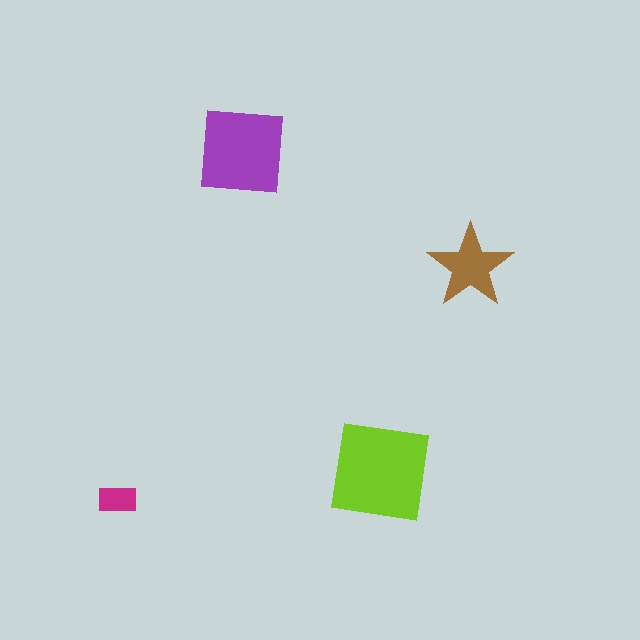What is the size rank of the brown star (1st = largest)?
3rd.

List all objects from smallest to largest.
The magenta rectangle, the brown star, the purple square, the lime square.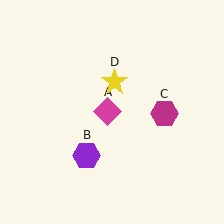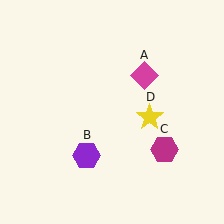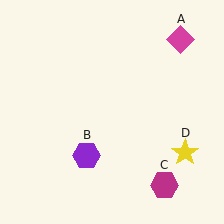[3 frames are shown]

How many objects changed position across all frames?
3 objects changed position: magenta diamond (object A), magenta hexagon (object C), yellow star (object D).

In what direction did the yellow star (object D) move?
The yellow star (object D) moved down and to the right.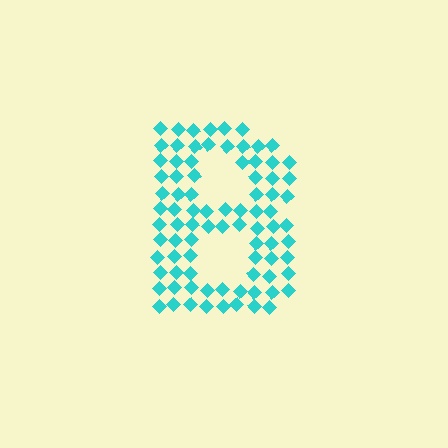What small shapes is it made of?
It is made of small diamonds.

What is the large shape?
The large shape is the letter B.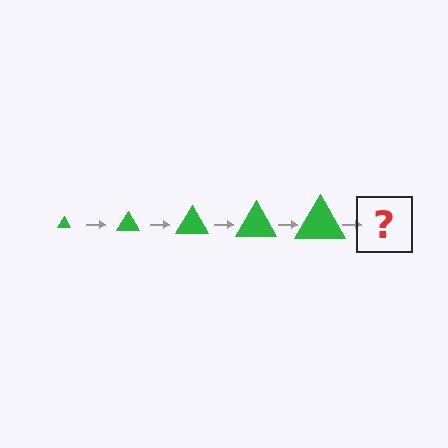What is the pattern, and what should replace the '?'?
The pattern is that the triangle gets progressively larger each step. The '?' should be a green triangle, larger than the previous one.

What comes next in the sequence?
The next element should be a green triangle, larger than the previous one.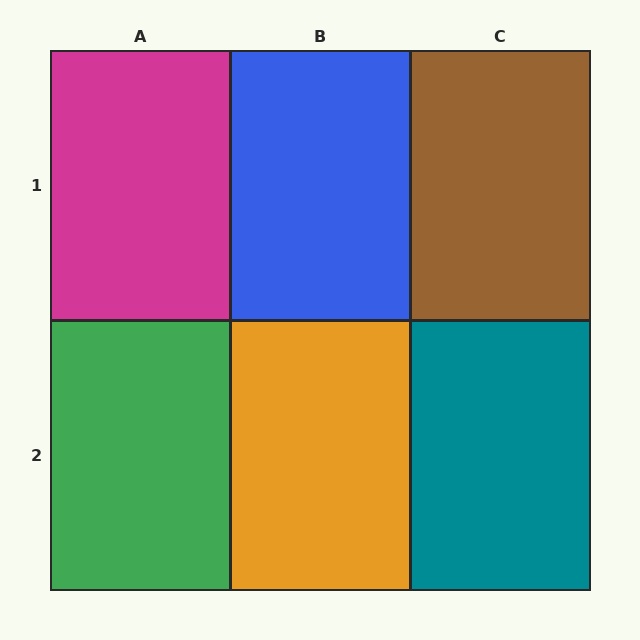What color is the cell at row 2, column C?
Teal.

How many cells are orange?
1 cell is orange.